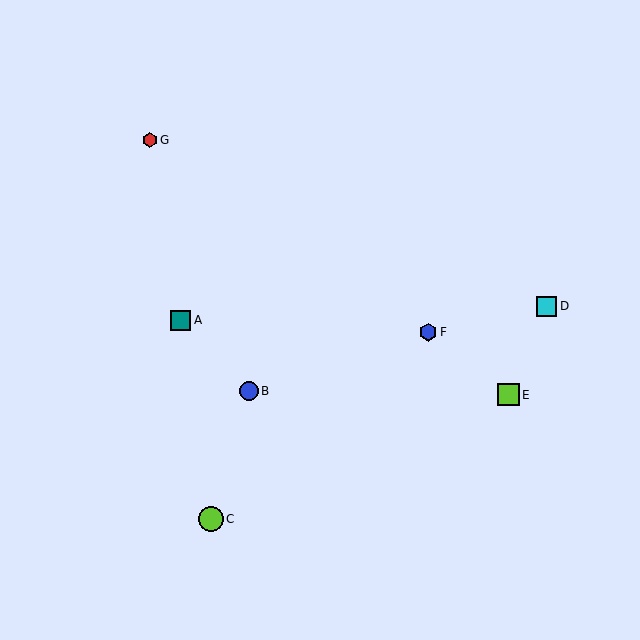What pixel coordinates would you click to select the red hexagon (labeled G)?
Click at (150, 140) to select the red hexagon G.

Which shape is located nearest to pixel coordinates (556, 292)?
The cyan square (labeled D) at (546, 306) is nearest to that location.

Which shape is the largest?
The lime circle (labeled C) is the largest.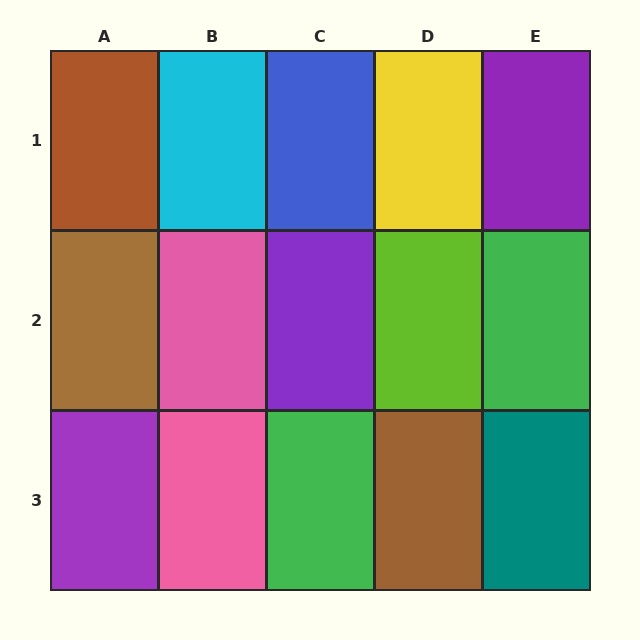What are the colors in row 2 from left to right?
Brown, pink, purple, lime, green.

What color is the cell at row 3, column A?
Purple.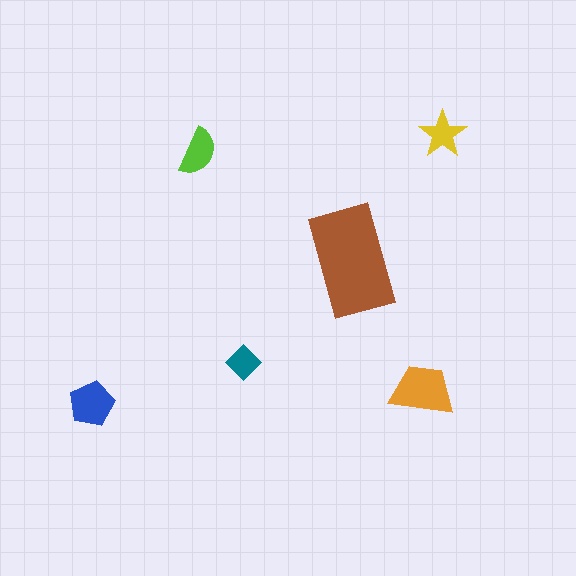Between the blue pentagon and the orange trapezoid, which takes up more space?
The orange trapezoid.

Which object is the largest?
The brown rectangle.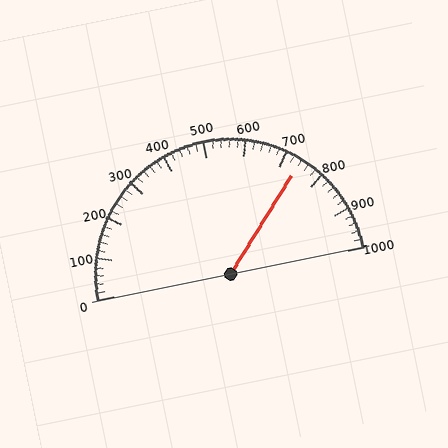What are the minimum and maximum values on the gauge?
The gauge ranges from 0 to 1000.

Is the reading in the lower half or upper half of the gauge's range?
The reading is in the upper half of the range (0 to 1000).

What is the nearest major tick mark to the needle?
The nearest major tick mark is 700.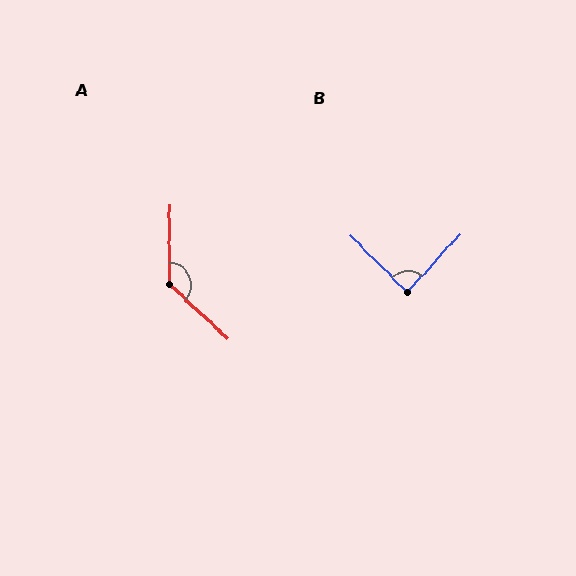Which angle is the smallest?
B, at approximately 87 degrees.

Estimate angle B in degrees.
Approximately 87 degrees.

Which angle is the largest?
A, at approximately 133 degrees.